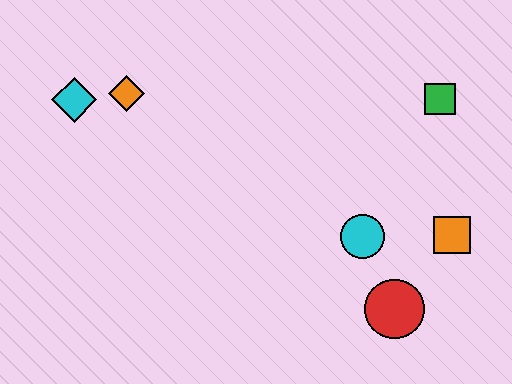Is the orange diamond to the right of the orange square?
No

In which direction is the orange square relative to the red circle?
The orange square is above the red circle.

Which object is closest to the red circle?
The cyan circle is closest to the red circle.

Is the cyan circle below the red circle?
No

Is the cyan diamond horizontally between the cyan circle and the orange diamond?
No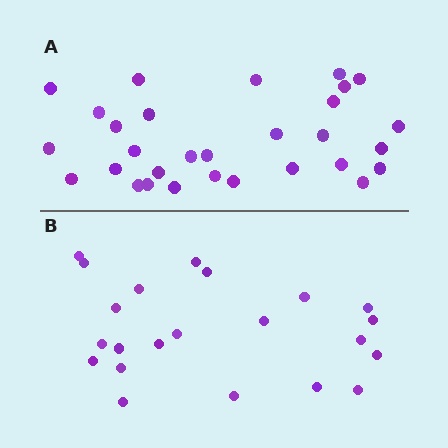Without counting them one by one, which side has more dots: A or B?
Region A (the top region) has more dots.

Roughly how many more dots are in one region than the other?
Region A has roughly 8 or so more dots than region B.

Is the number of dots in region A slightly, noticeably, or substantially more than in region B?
Region A has noticeably more, but not dramatically so. The ratio is roughly 1.4 to 1.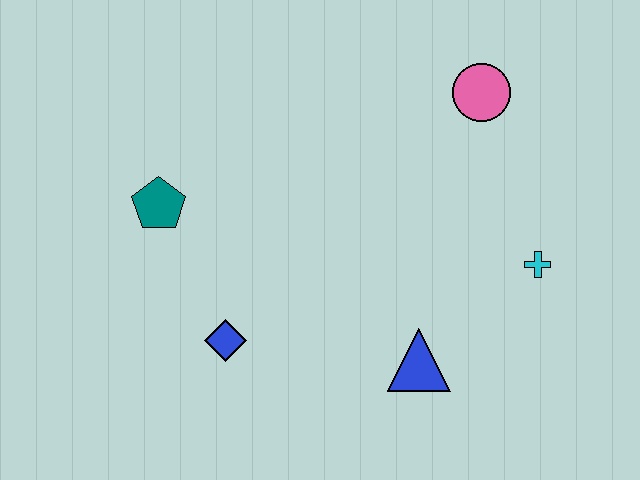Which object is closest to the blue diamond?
The teal pentagon is closest to the blue diamond.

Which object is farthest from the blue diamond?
The pink circle is farthest from the blue diamond.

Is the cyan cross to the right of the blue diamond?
Yes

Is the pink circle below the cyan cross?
No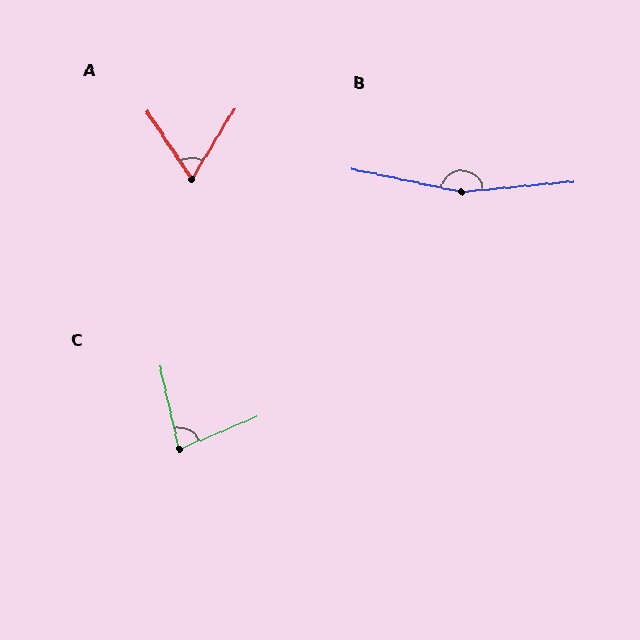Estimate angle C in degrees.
Approximately 80 degrees.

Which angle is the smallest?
A, at approximately 64 degrees.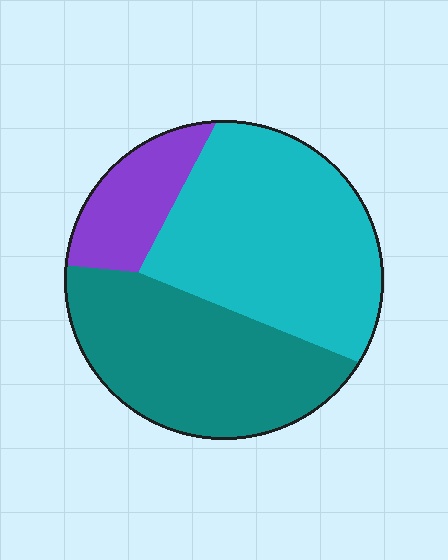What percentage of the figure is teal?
Teal covers 39% of the figure.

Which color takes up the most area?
Cyan, at roughly 45%.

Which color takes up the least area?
Purple, at roughly 15%.